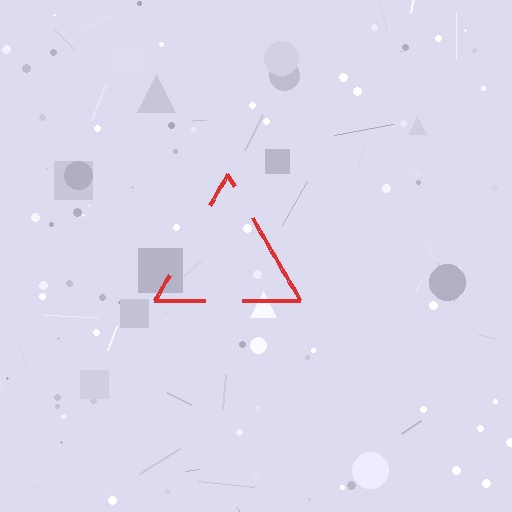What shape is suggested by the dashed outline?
The dashed outline suggests a triangle.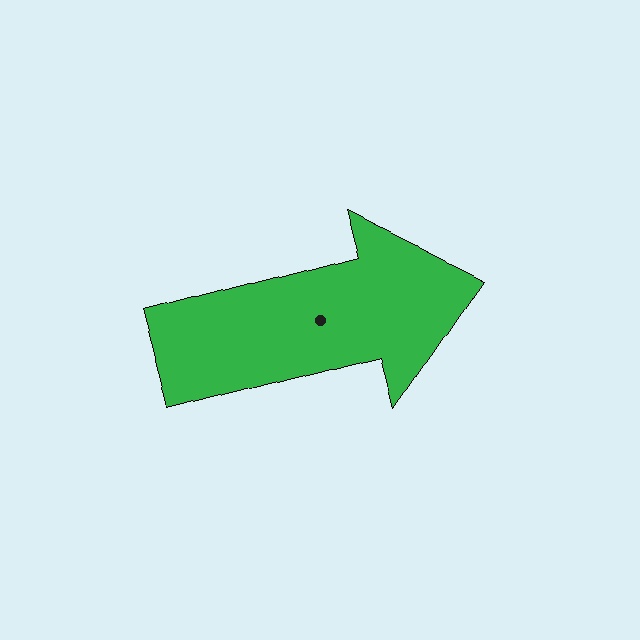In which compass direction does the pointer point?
East.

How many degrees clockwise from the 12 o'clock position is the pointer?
Approximately 75 degrees.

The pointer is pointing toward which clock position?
Roughly 3 o'clock.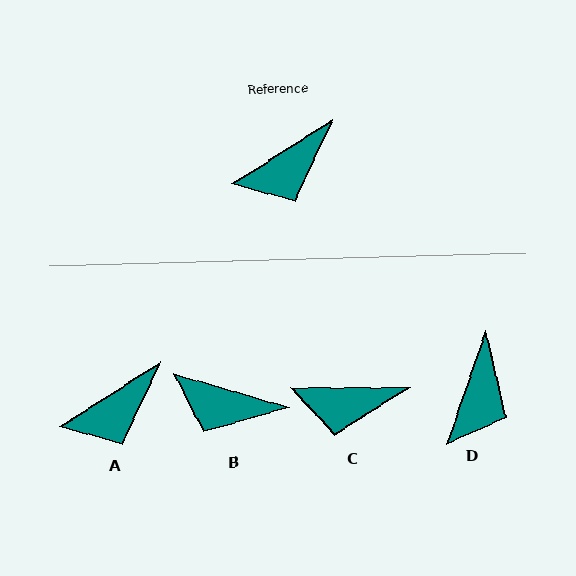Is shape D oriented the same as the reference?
No, it is off by about 39 degrees.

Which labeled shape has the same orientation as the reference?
A.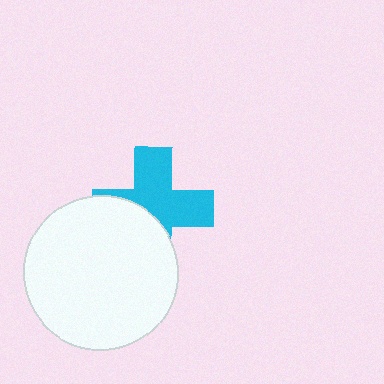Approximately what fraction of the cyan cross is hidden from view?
Roughly 42% of the cyan cross is hidden behind the white circle.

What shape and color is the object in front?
The object in front is a white circle.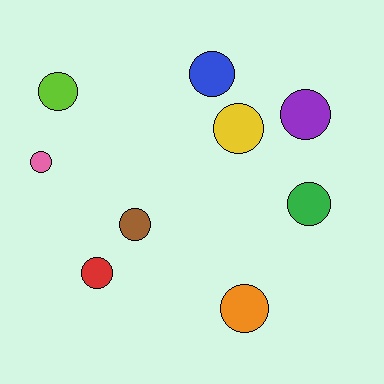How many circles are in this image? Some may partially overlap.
There are 9 circles.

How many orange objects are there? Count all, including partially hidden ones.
There is 1 orange object.